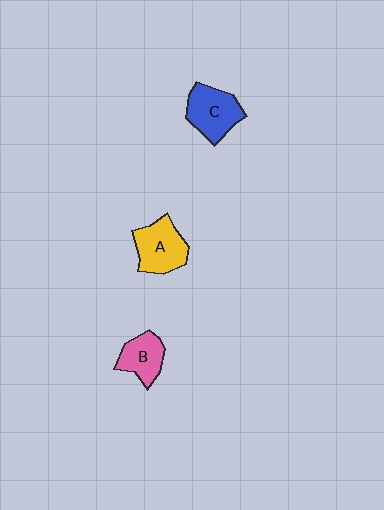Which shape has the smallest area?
Shape B (pink).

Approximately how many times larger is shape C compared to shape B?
Approximately 1.3 times.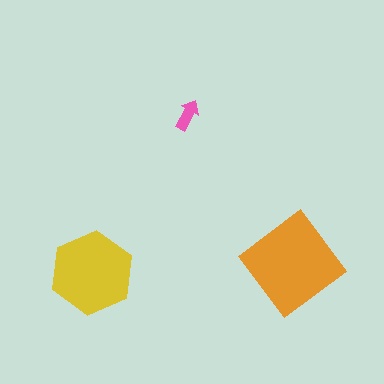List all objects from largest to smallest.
The orange diamond, the yellow hexagon, the pink arrow.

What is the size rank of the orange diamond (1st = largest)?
1st.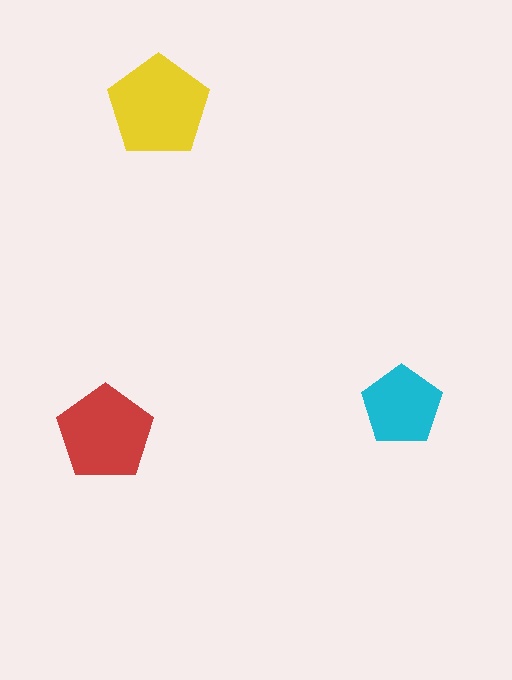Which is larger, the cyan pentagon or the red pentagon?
The red one.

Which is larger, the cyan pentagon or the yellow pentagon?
The yellow one.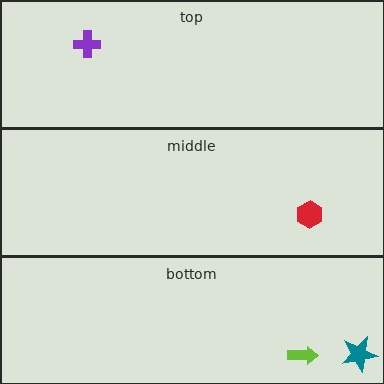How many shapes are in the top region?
1.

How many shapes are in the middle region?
1.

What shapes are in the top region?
The purple cross.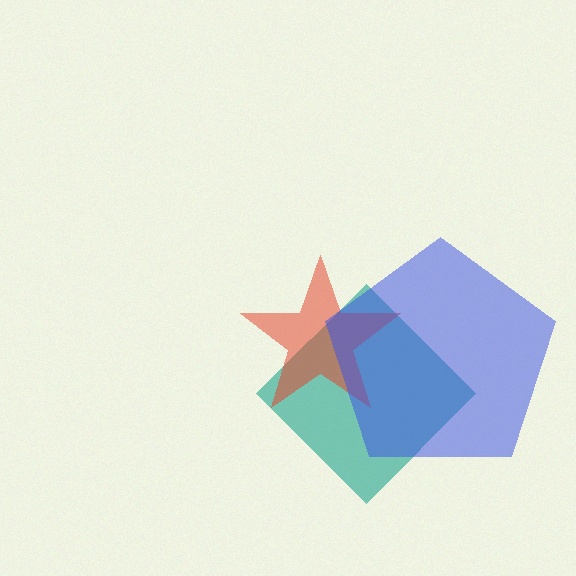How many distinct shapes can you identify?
There are 3 distinct shapes: a teal diamond, a red star, a blue pentagon.